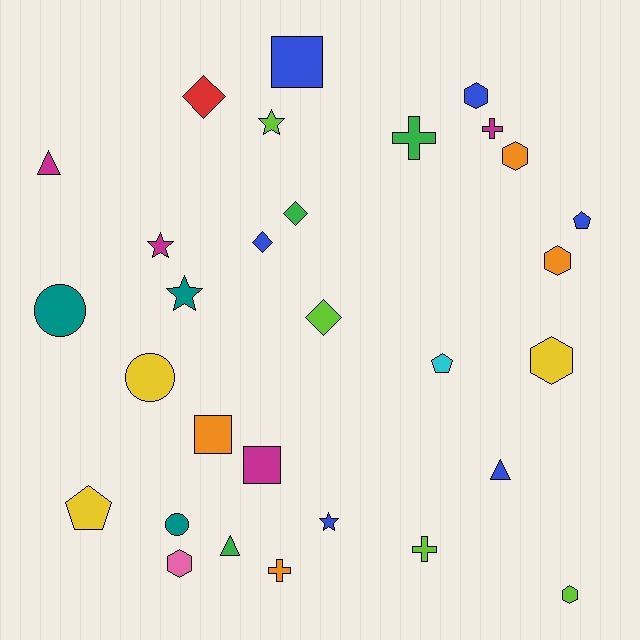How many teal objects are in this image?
There are 3 teal objects.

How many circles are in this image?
There are 3 circles.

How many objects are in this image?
There are 30 objects.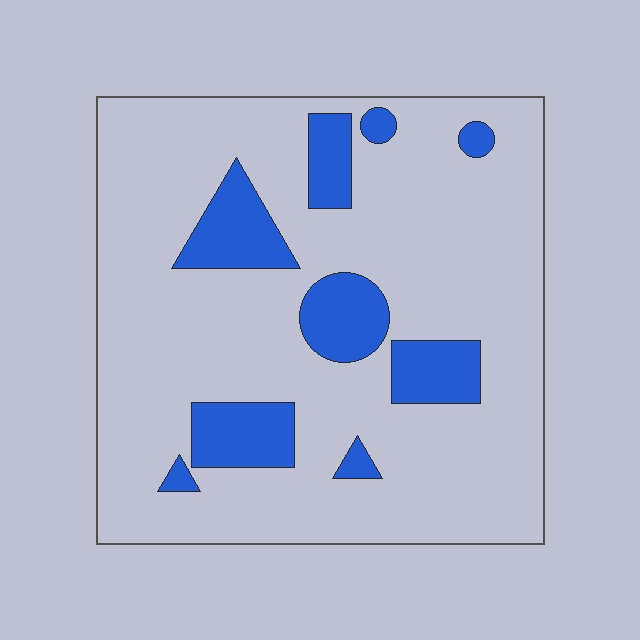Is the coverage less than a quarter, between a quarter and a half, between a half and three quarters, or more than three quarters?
Less than a quarter.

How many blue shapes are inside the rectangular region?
9.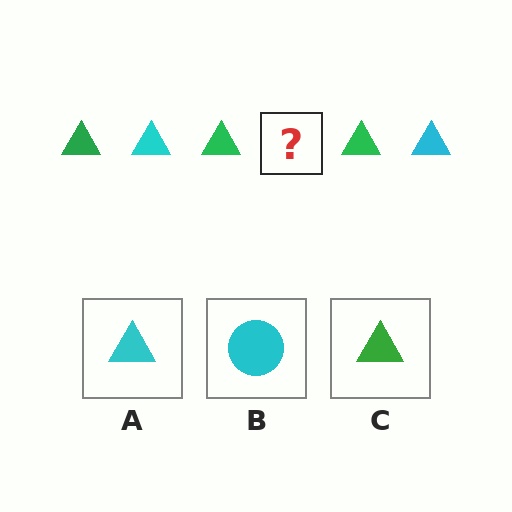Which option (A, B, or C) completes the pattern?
A.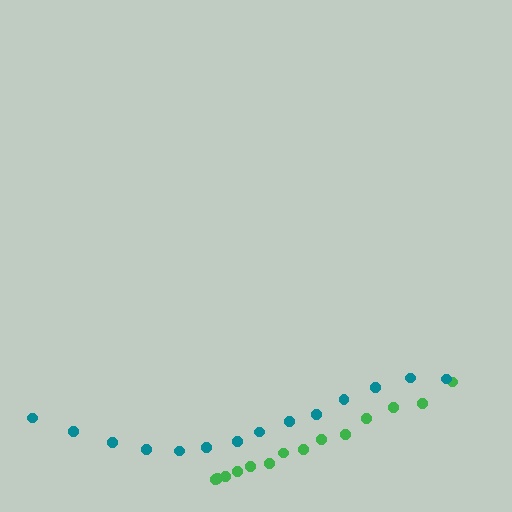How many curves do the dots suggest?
There are 2 distinct paths.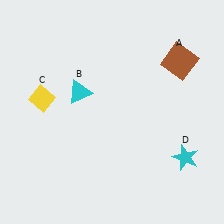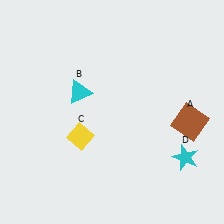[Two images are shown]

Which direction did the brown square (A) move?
The brown square (A) moved down.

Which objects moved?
The objects that moved are: the brown square (A), the yellow diamond (C).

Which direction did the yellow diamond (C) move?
The yellow diamond (C) moved right.